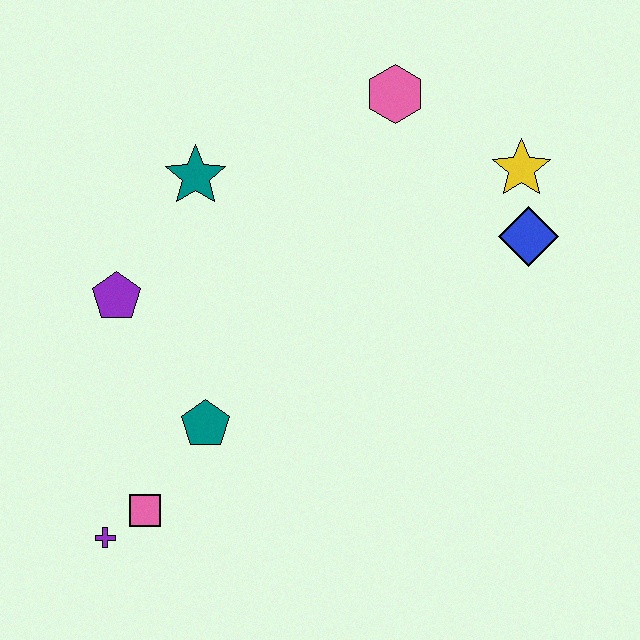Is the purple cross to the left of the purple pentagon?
Yes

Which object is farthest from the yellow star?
The purple cross is farthest from the yellow star.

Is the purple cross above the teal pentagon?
No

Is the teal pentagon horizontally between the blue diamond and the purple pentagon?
Yes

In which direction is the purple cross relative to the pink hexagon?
The purple cross is below the pink hexagon.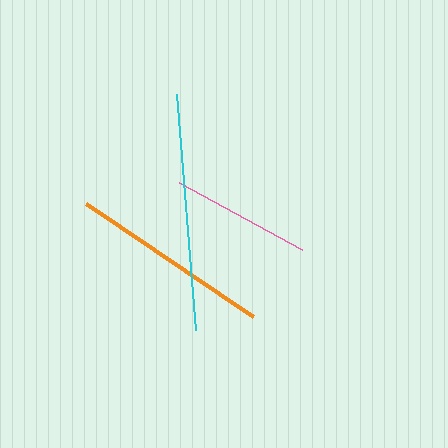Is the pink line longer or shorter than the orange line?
The orange line is longer than the pink line.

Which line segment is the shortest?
The pink line is the shortest at approximately 140 pixels.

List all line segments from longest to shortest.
From longest to shortest: cyan, orange, pink.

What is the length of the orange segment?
The orange segment is approximately 201 pixels long.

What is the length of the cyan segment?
The cyan segment is approximately 237 pixels long.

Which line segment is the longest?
The cyan line is the longest at approximately 237 pixels.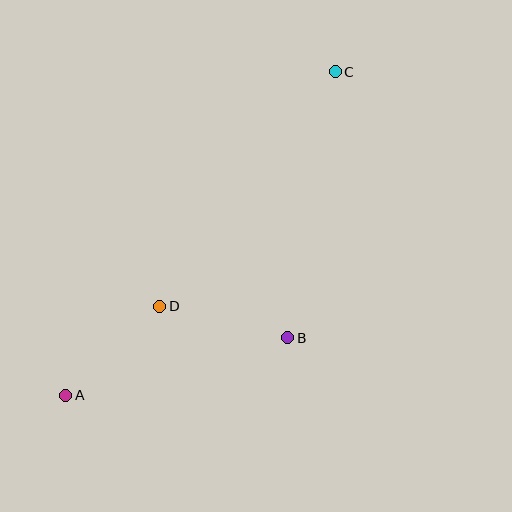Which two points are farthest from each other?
Points A and C are farthest from each other.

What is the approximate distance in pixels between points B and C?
The distance between B and C is approximately 271 pixels.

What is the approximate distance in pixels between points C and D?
The distance between C and D is approximately 293 pixels.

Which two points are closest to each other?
Points A and D are closest to each other.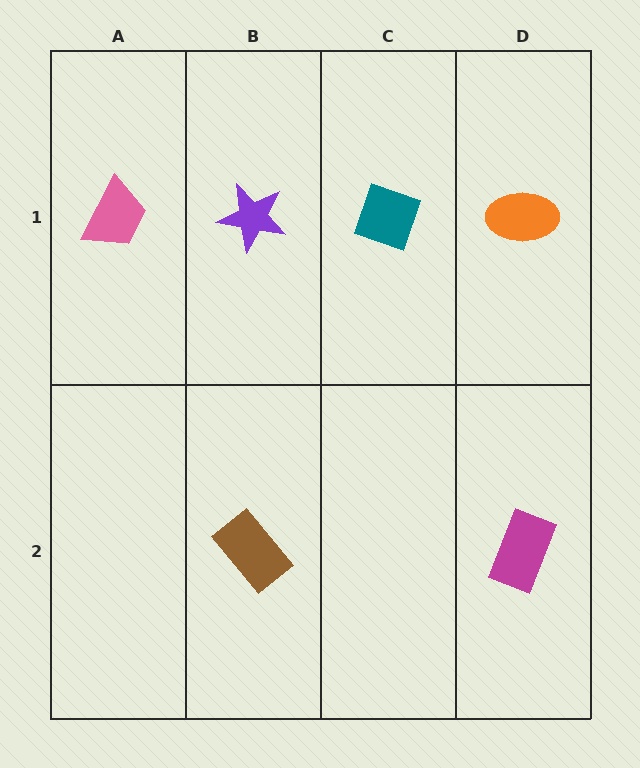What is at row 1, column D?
An orange ellipse.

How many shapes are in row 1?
4 shapes.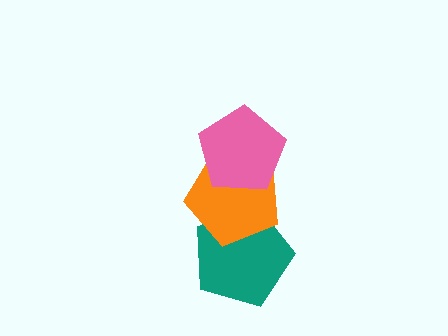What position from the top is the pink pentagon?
The pink pentagon is 1st from the top.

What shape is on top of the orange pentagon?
The pink pentagon is on top of the orange pentagon.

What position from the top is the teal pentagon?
The teal pentagon is 3rd from the top.